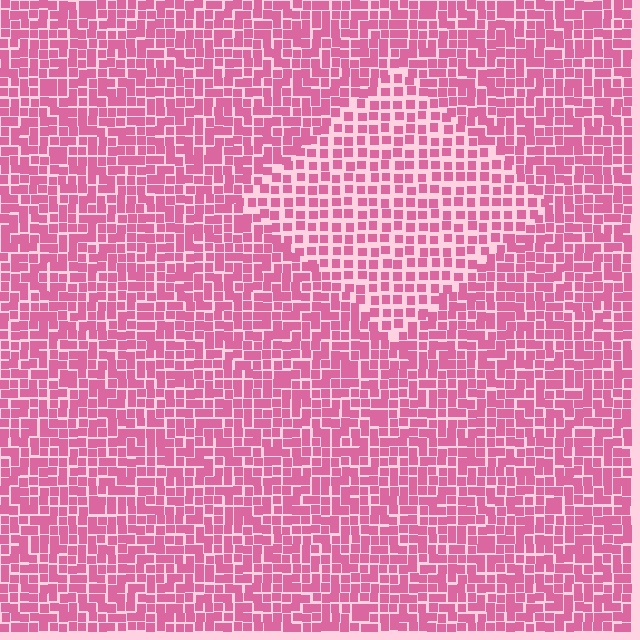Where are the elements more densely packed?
The elements are more densely packed outside the diamond boundary.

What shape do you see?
I see a diamond.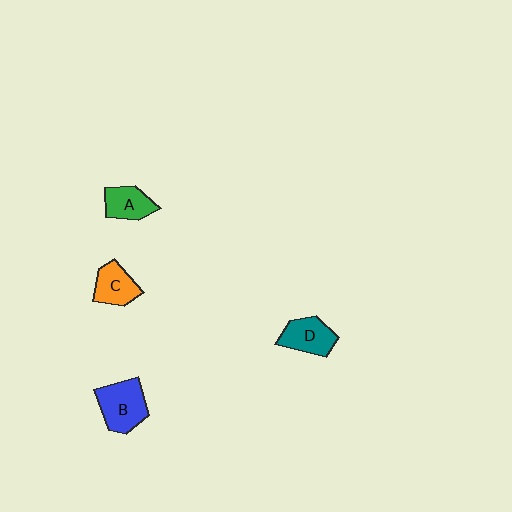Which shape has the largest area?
Shape B (blue).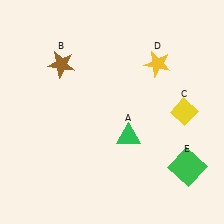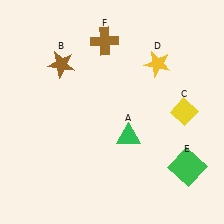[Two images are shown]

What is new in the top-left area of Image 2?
A brown cross (F) was added in the top-left area of Image 2.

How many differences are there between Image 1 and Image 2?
There is 1 difference between the two images.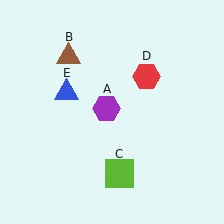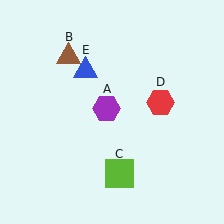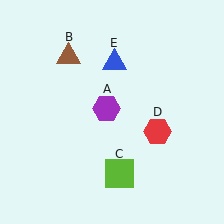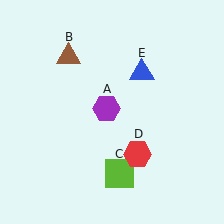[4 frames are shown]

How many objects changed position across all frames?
2 objects changed position: red hexagon (object D), blue triangle (object E).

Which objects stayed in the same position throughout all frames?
Purple hexagon (object A) and brown triangle (object B) and lime square (object C) remained stationary.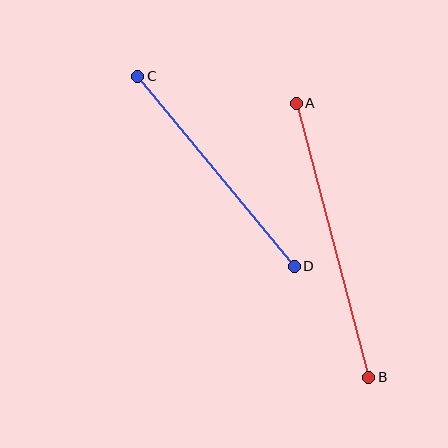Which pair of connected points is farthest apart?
Points A and B are farthest apart.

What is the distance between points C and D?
The distance is approximately 246 pixels.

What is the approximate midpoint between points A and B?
The midpoint is at approximately (332, 240) pixels.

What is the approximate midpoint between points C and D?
The midpoint is at approximately (216, 171) pixels.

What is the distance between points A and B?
The distance is approximately 284 pixels.